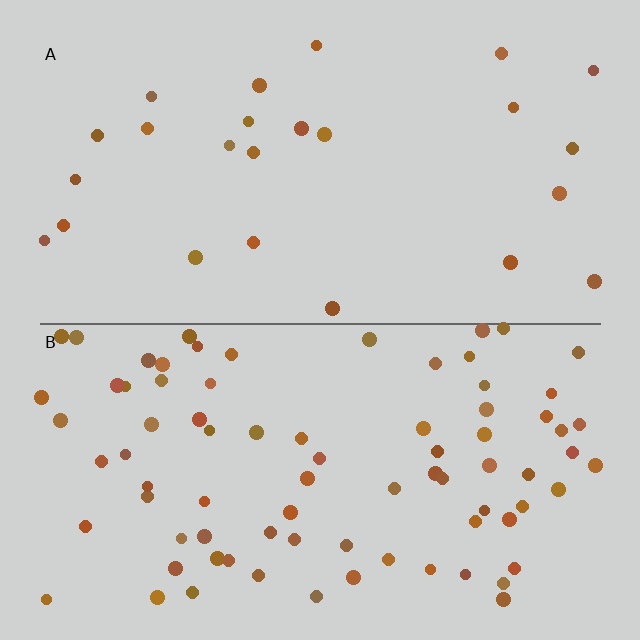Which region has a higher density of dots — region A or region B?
B (the bottom).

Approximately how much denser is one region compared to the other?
Approximately 3.3× — region B over region A.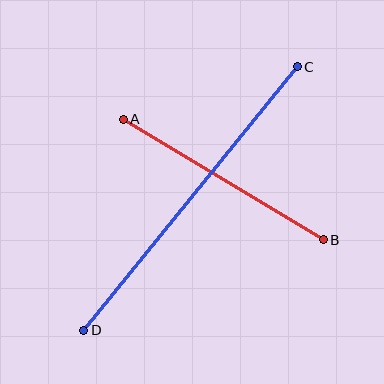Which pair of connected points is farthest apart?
Points C and D are farthest apart.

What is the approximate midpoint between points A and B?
The midpoint is at approximately (223, 179) pixels.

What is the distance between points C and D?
The distance is approximately 339 pixels.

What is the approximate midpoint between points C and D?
The midpoint is at approximately (191, 199) pixels.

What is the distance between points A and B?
The distance is approximately 234 pixels.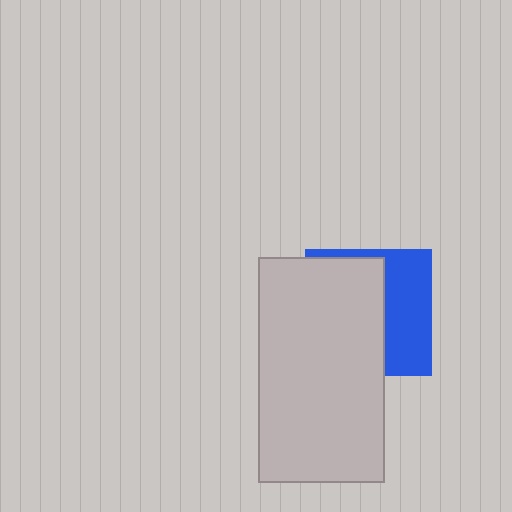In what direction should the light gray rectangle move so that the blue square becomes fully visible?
The light gray rectangle should move left. That is the shortest direction to clear the overlap and leave the blue square fully visible.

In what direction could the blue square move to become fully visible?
The blue square could move right. That would shift it out from behind the light gray rectangle entirely.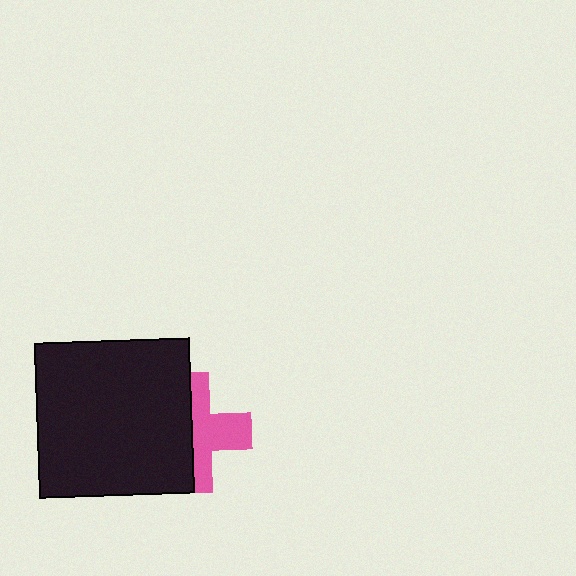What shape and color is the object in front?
The object in front is a black square.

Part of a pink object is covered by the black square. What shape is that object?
It is a cross.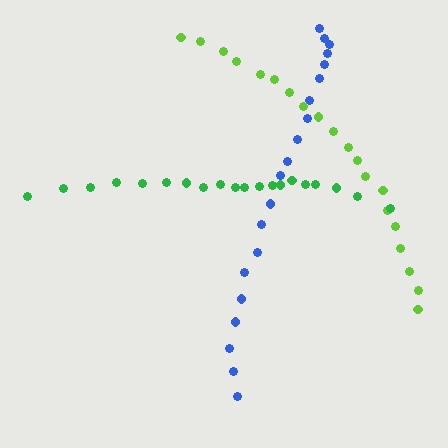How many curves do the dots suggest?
There are 3 distinct paths.